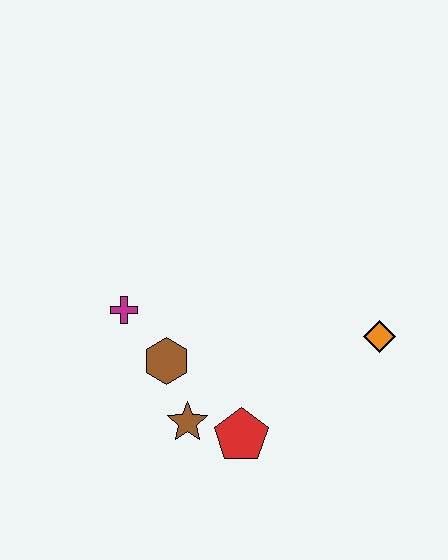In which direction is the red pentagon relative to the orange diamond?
The red pentagon is to the left of the orange diamond.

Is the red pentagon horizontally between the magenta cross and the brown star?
No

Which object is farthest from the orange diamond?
The magenta cross is farthest from the orange diamond.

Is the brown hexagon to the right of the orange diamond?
No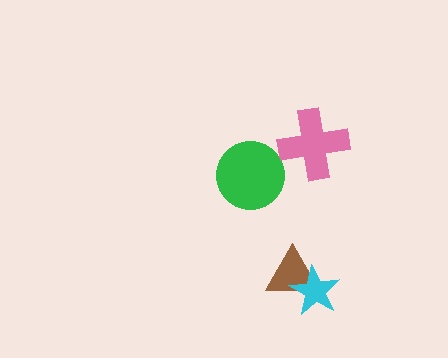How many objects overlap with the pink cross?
0 objects overlap with the pink cross.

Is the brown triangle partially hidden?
Yes, it is partially covered by another shape.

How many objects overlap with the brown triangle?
1 object overlaps with the brown triangle.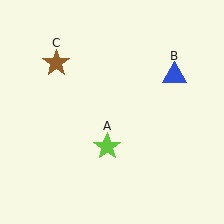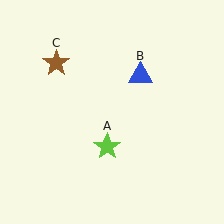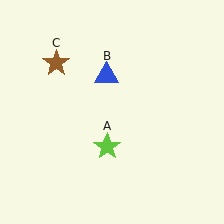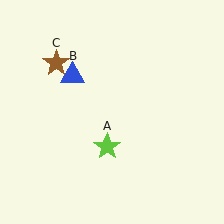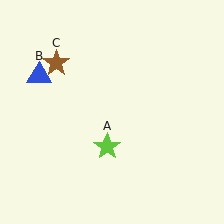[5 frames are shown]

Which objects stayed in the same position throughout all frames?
Lime star (object A) and brown star (object C) remained stationary.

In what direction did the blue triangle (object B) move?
The blue triangle (object B) moved left.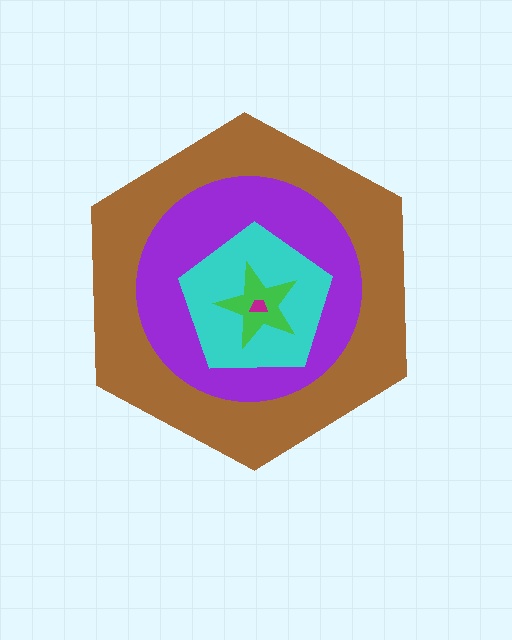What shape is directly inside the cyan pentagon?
The green star.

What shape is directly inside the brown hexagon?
The purple circle.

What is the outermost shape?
The brown hexagon.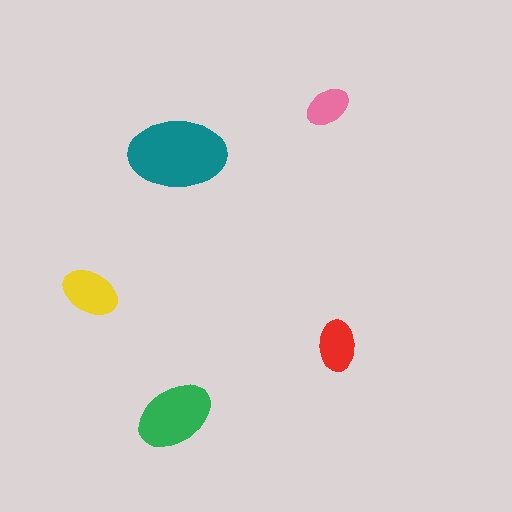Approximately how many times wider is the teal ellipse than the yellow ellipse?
About 1.5 times wider.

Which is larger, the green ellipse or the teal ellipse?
The teal one.